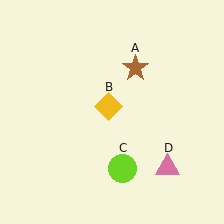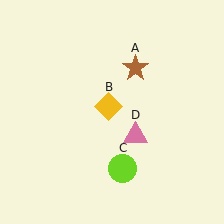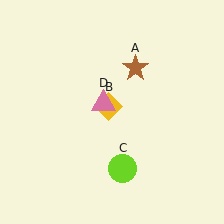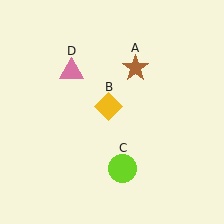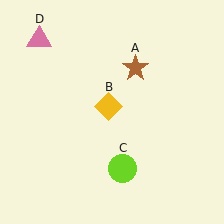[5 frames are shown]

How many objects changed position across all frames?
1 object changed position: pink triangle (object D).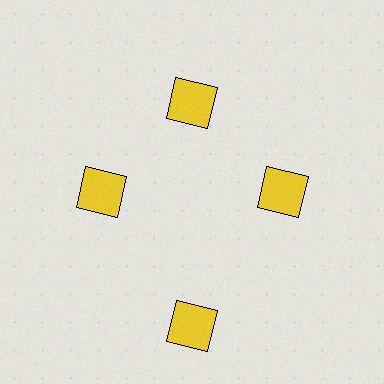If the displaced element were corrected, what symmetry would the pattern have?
It would have 4-fold rotational symmetry — the pattern would map onto itself every 90 degrees.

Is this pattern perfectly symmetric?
No. The 4 yellow squares are arranged in a ring, but one element near the 6 o'clock position is pushed outward from the center, breaking the 4-fold rotational symmetry.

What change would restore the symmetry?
The symmetry would be restored by moving it inward, back onto the ring so that all 4 squares sit at equal angles and equal distance from the center.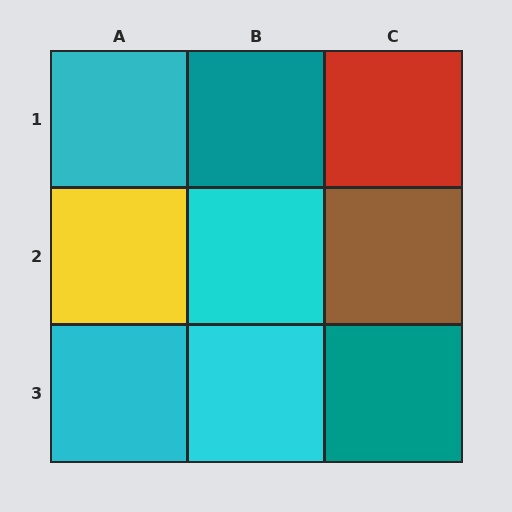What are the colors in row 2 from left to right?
Yellow, cyan, brown.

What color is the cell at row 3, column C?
Teal.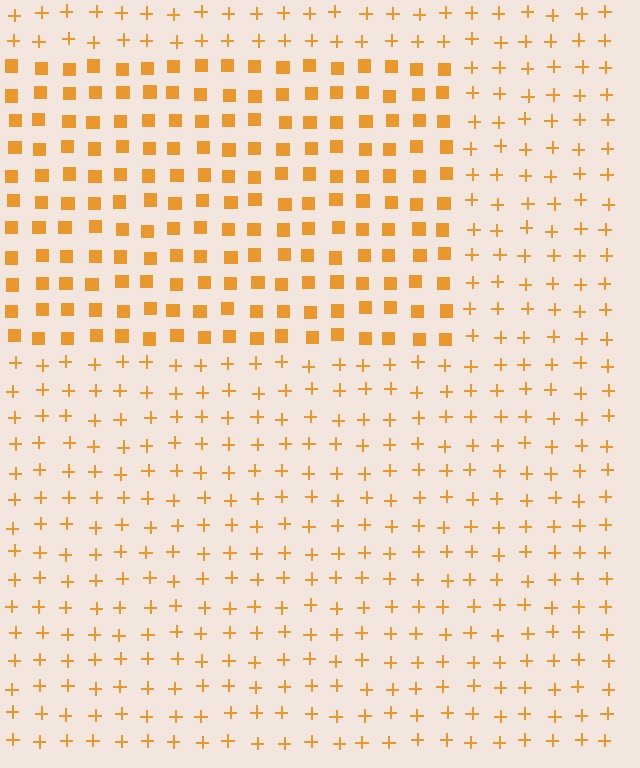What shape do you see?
I see a rectangle.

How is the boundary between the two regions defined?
The boundary is defined by a change in element shape: squares inside vs. plus signs outside. All elements share the same color and spacing.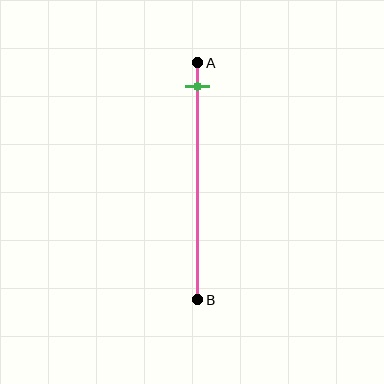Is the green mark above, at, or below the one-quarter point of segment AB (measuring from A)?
The green mark is above the one-quarter point of segment AB.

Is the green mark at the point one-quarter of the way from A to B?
No, the mark is at about 10% from A, not at the 25% one-quarter point.